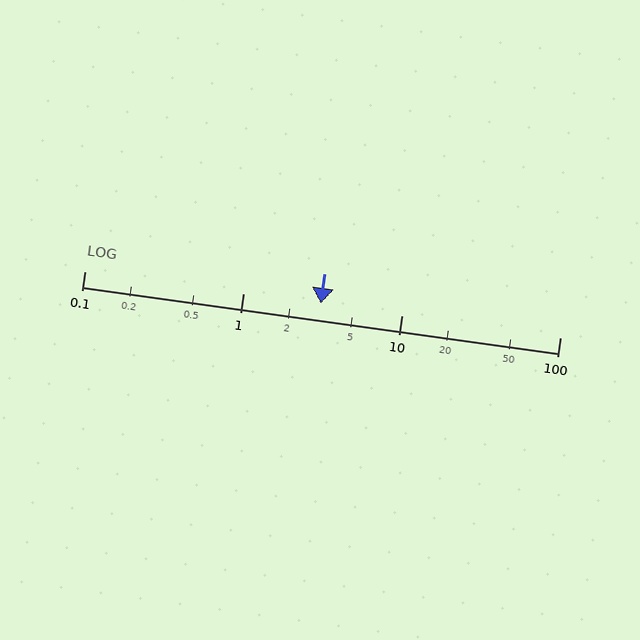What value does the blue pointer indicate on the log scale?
The pointer indicates approximately 3.1.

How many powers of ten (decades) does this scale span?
The scale spans 3 decades, from 0.1 to 100.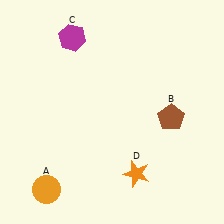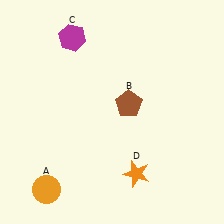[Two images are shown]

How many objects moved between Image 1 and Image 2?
1 object moved between the two images.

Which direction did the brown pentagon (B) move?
The brown pentagon (B) moved left.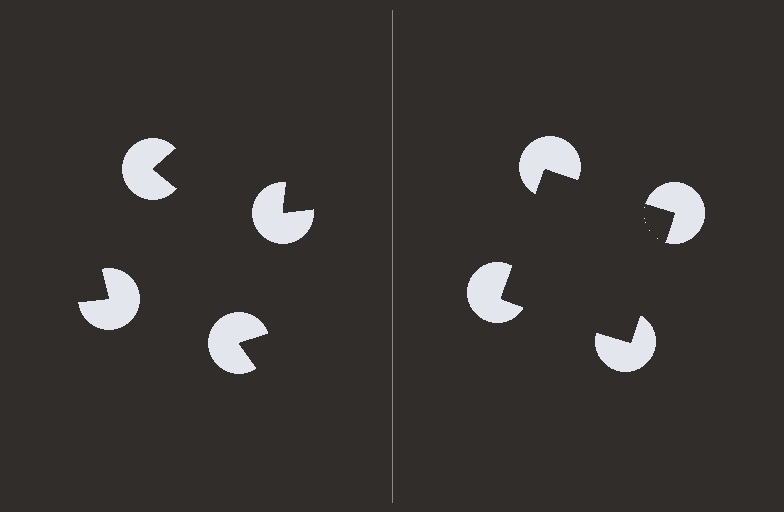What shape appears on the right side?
An illusory square.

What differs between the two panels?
The pac-man discs are positioned identically on both sides; only the wedge orientations differ. On the right they align to a square; on the left they are misaligned.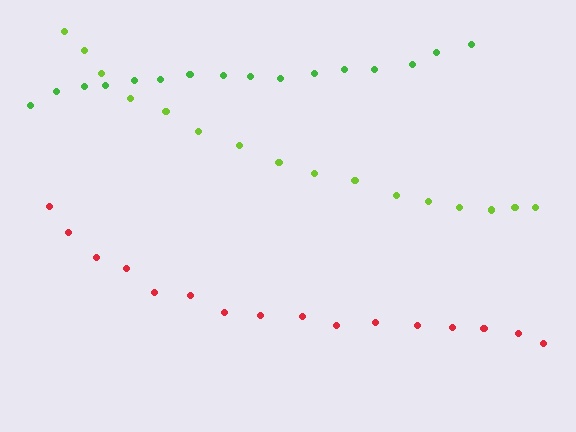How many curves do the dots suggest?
There are 3 distinct paths.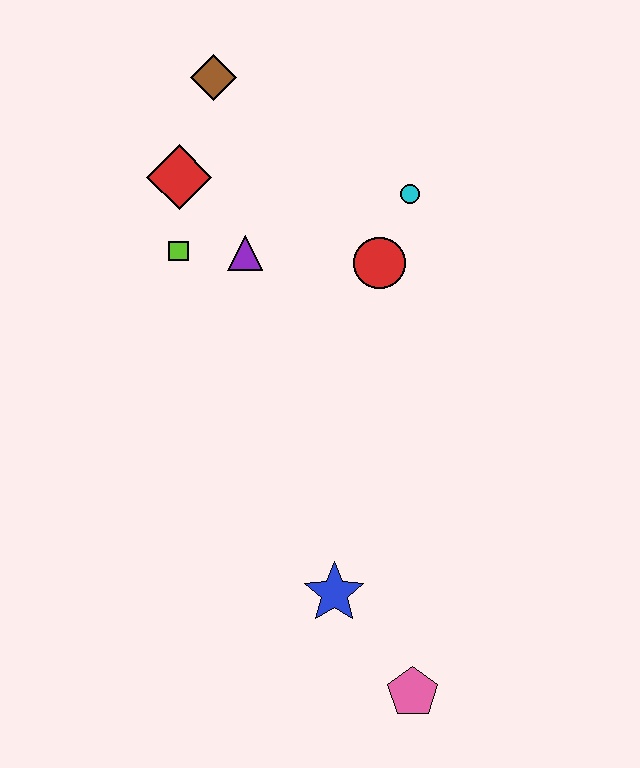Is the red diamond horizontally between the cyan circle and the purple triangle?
No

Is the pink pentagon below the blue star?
Yes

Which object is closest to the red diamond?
The lime square is closest to the red diamond.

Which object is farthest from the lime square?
The pink pentagon is farthest from the lime square.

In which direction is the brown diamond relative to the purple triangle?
The brown diamond is above the purple triangle.